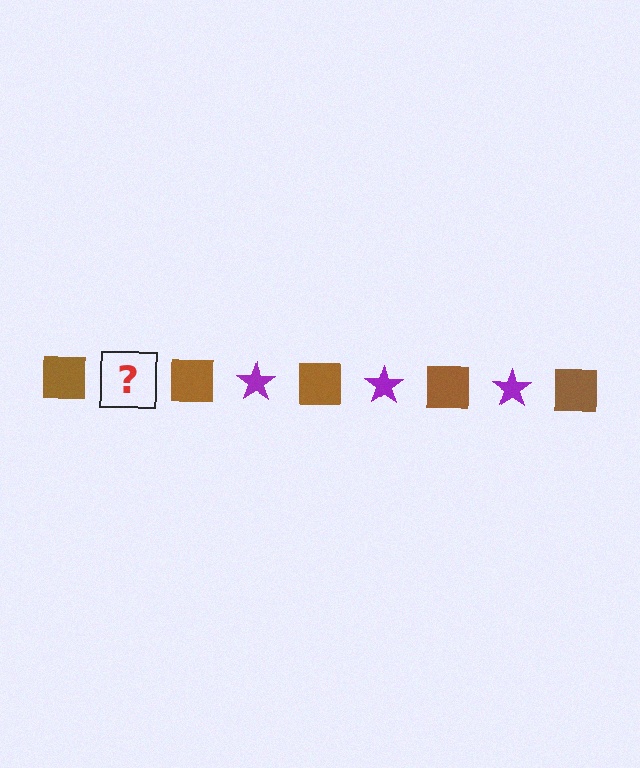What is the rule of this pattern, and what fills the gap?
The rule is that the pattern alternates between brown square and purple star. The gap should be filled with a purple star.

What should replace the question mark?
The question mark should be replaced with a purple star.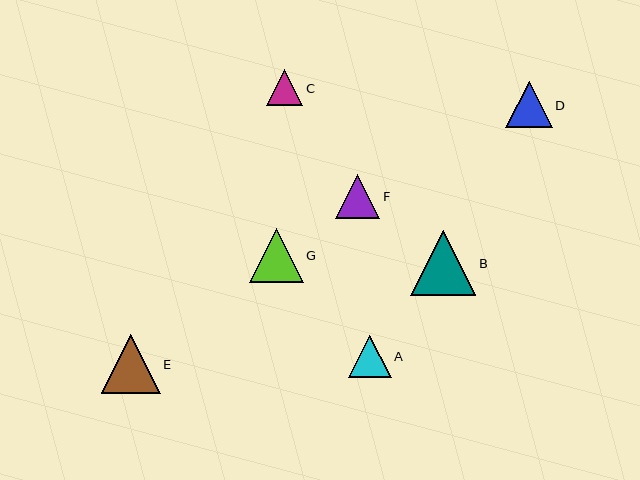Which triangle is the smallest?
Triangle C is the smallest with a size of approximately 36 pixels.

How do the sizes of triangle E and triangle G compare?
Triangle E and triangle G are approximately the same size.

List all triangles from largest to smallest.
From largest to smallest: B, E, G, D, F, A, C.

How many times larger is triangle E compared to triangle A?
Triangle E is approximately 1.4 times the size of triangle A.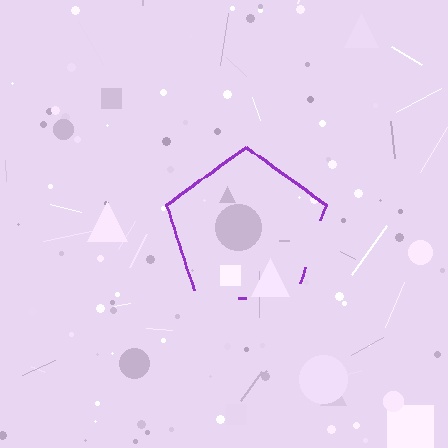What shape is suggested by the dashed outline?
The dashed outline suggests a pentagon.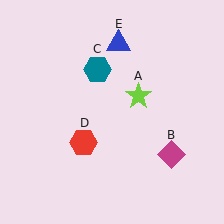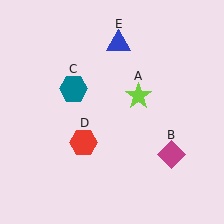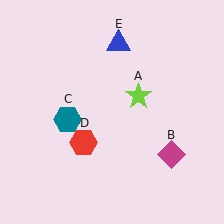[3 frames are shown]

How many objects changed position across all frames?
1 object changed position: teal hexagon (object C).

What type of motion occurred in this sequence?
The teal hexagon (object C) rotated counterclockwise around the center of the scene.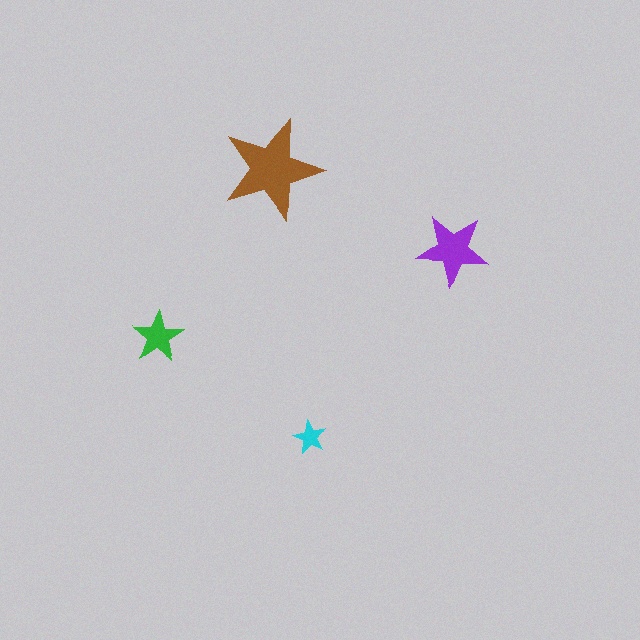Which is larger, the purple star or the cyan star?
The purple one.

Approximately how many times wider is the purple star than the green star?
About 1.5 times wider.